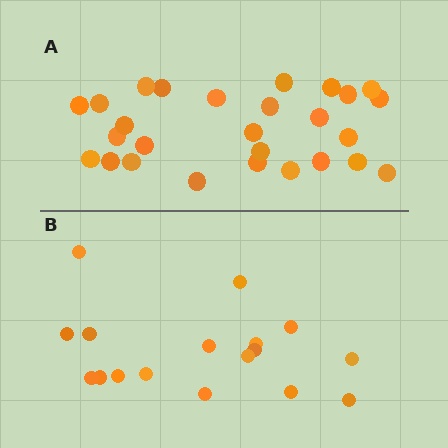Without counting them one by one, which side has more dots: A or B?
Region A (the top region) has more dots.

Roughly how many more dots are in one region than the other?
Region A has roughly 10 or so more dots than region B.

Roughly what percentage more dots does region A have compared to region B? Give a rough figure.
About 60% more.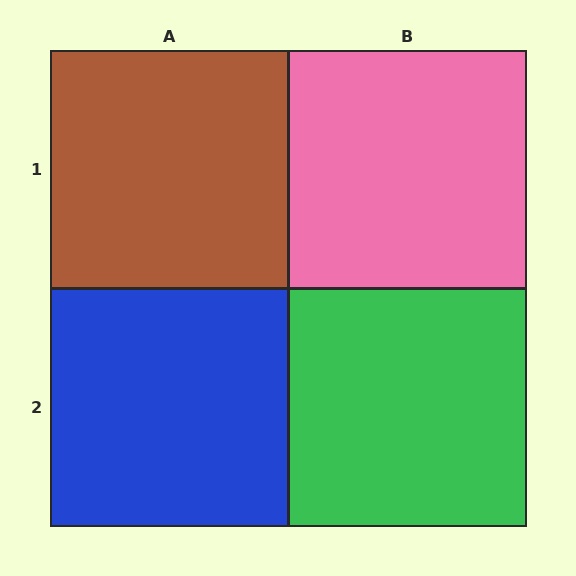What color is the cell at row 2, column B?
Green.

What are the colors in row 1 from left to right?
Brown, pink.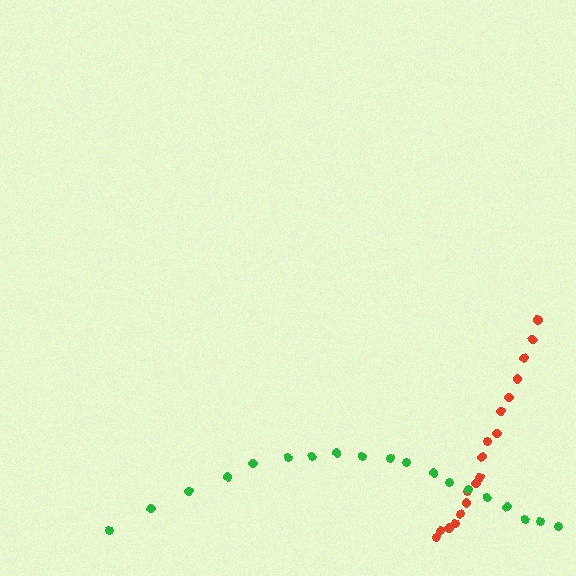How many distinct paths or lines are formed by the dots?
There are 2 distinct paths.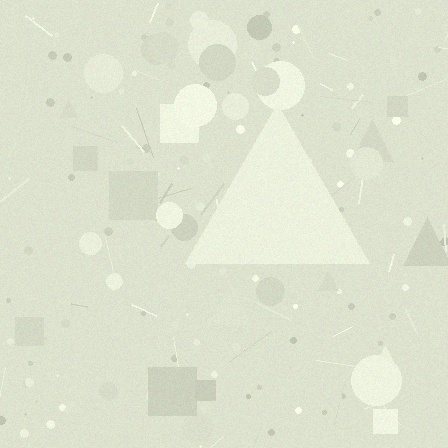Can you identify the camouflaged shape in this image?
The camouflaged shape is a triangle.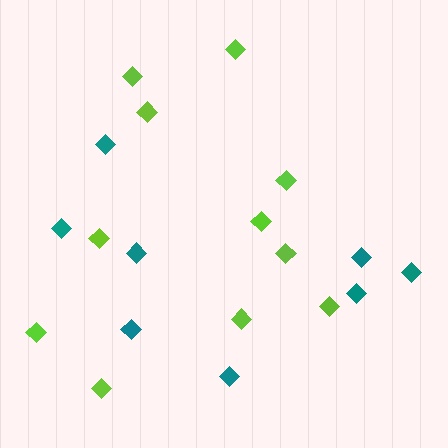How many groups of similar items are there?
There are 2 groups: one group of lime diamonds (11) and one group of teal diamonds (8).